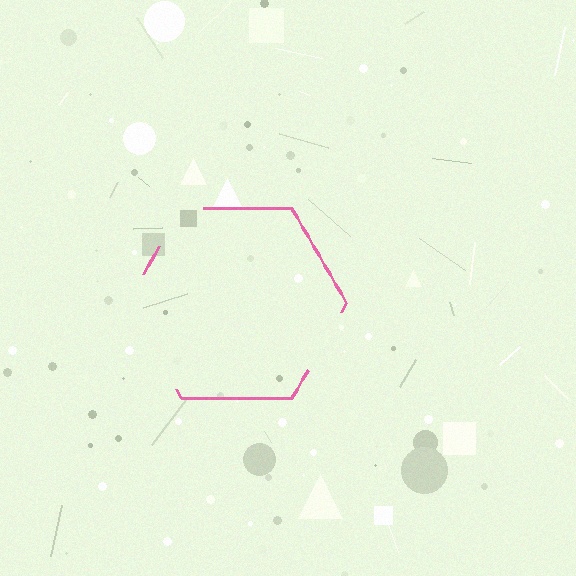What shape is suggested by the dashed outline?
The dashed outline suggests a hexagon.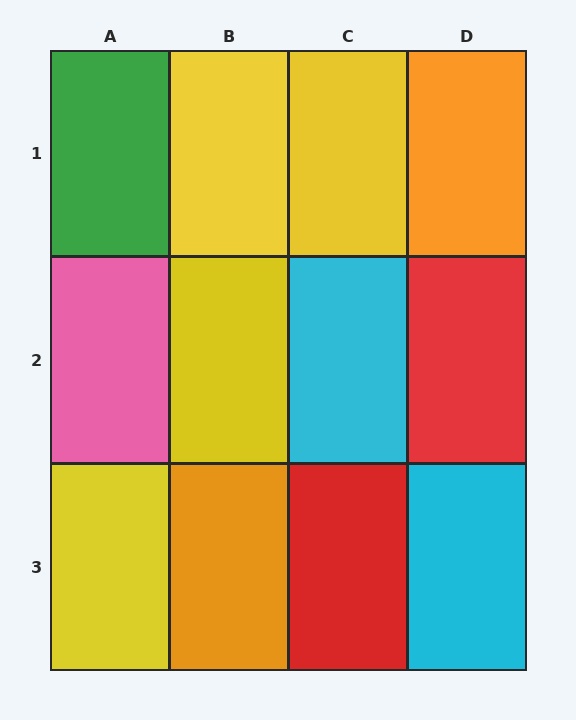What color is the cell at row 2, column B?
Yellow.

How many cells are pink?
1 cell is pink.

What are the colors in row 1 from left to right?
Green, yellow, yellow, orange.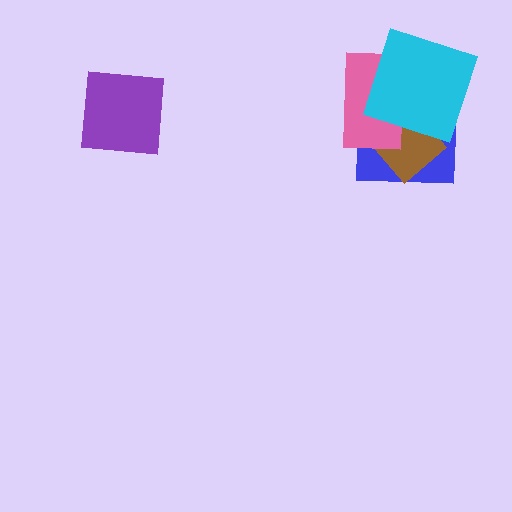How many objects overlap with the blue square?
3 objects overlap with the blue square.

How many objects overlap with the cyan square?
3 objects overlap with the cyan square.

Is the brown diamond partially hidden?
Yes, it is partially covered by another shape.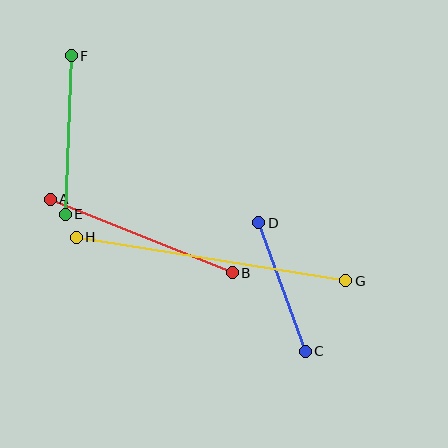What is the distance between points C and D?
The distance is approximately 137 pixels.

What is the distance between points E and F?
The distance is approximately 159 pixels.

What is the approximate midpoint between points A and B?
The midpoint is at approximately (141, 236) pixels.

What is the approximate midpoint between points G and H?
The midpoint is at approximately (211, 259) pixels.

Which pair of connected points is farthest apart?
Points G and H are farthest apart.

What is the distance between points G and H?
The distance is approximately 273 pixels.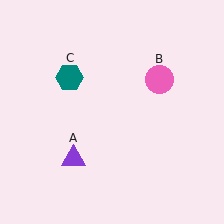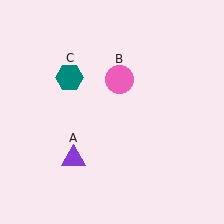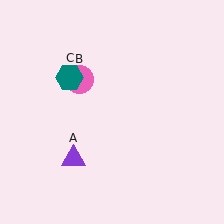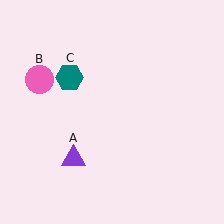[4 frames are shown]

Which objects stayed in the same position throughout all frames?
Purple triangle (object A) and teal hexagon (object C) remained stationary.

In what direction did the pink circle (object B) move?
The pink circle (object B) moved left.